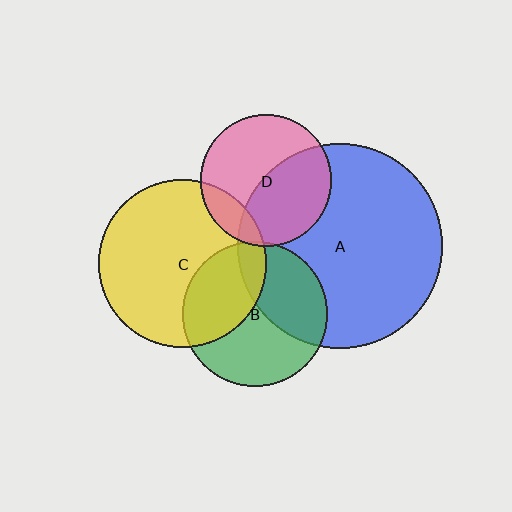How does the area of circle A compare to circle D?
Approximately 2.4 times.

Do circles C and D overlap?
Yes.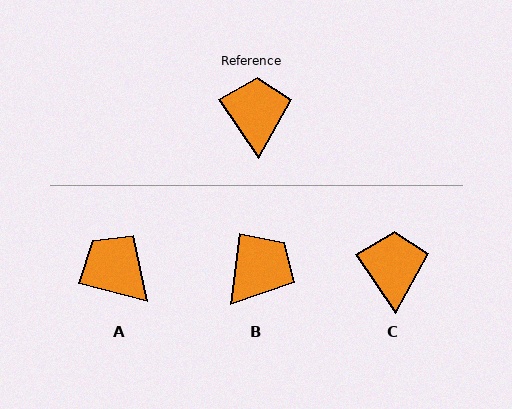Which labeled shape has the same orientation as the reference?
C.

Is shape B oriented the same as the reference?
No, it is off by about 42 degrees.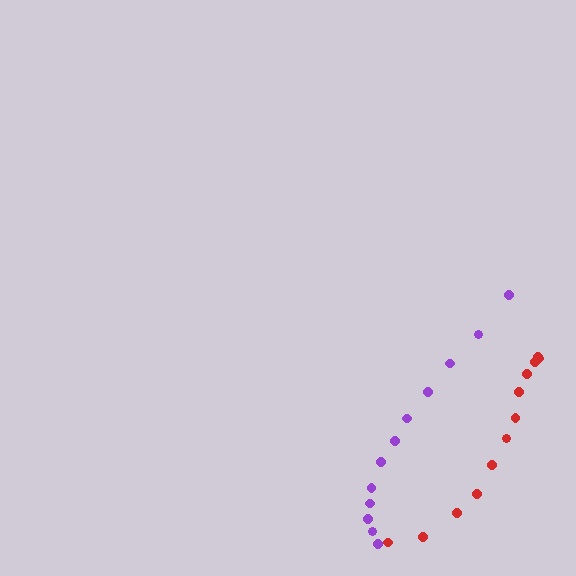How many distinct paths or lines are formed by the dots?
There are 2 distinct paths.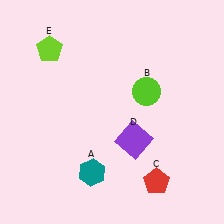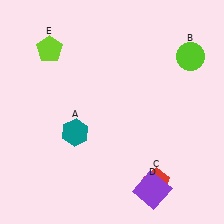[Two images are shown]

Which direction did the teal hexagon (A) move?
The teal hexagon (A) moved up.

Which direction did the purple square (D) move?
The purple square (D) moved down.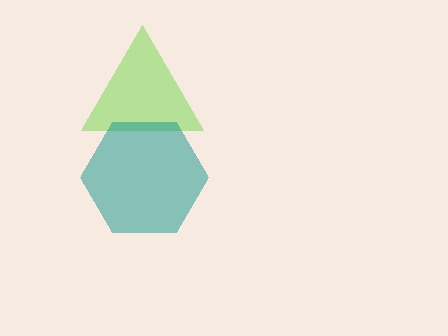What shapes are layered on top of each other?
The layered shapes are: a lime triangle, a teal hexagon.